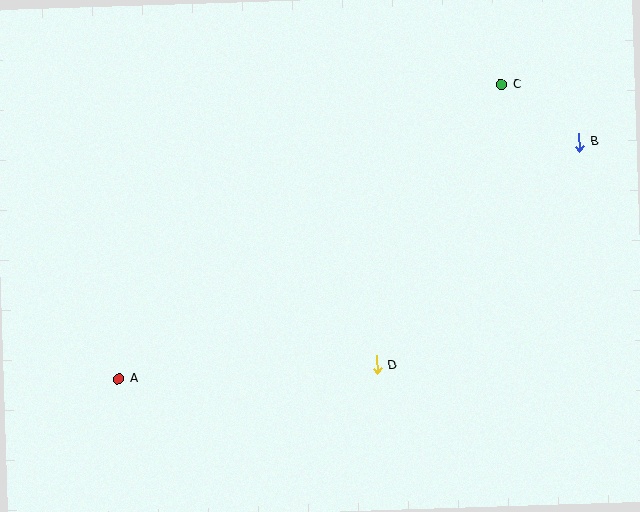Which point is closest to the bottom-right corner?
Point D is closest to the bottom-right corner.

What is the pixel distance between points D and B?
The distance between D and B is 301 pixels.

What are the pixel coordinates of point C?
Point C is at (502, 84).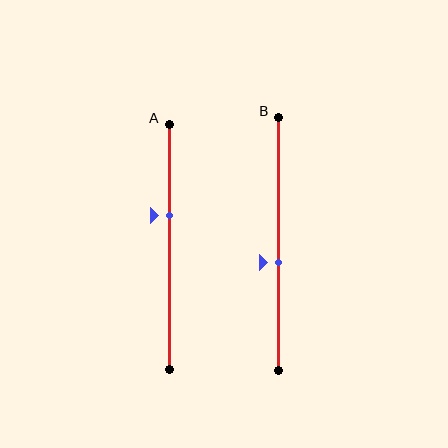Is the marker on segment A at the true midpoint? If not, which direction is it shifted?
No, the marker on segment A is shifted upward by about 13% of the segment length.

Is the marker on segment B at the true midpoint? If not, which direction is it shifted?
No, the marker on segment B is shifted downward by about 7% of the segment length.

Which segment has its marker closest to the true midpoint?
Segment B has its marker closest to the true midpoint.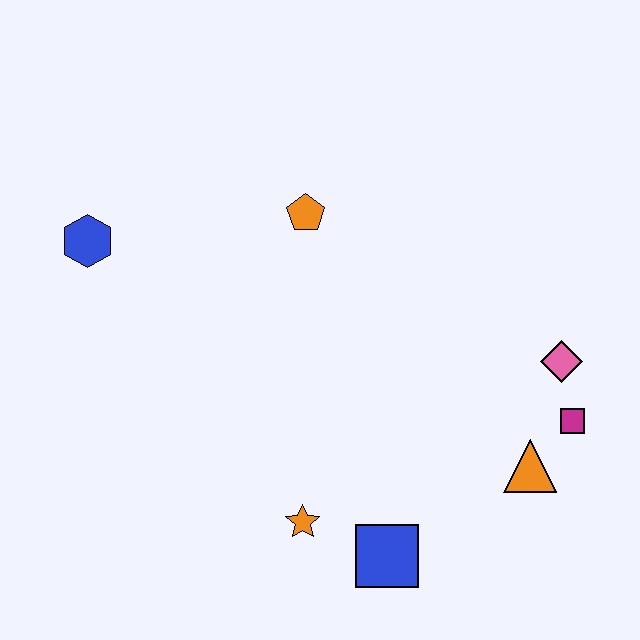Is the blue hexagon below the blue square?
No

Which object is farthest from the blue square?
The blue hexagon is farthest from the blue square.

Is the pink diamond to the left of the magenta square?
Yes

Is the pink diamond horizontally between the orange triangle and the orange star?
No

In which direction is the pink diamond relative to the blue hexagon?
The pink diamond is to the right of the blue hexagon.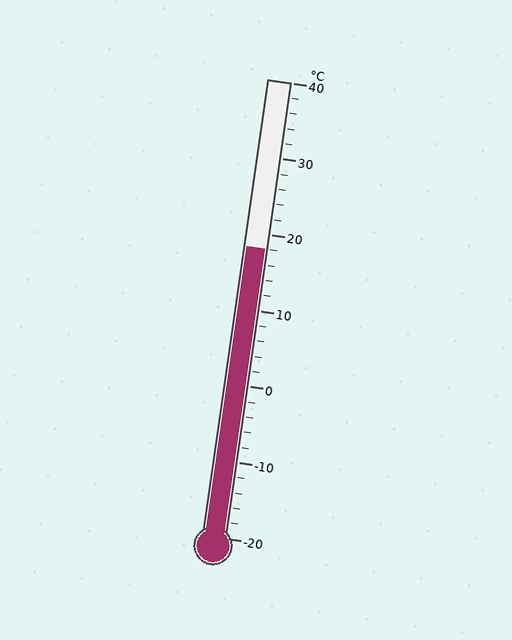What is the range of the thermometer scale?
The thermometer scale ranges from -20°C to 40°C.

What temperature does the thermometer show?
The thermometer shows approximately 18°C.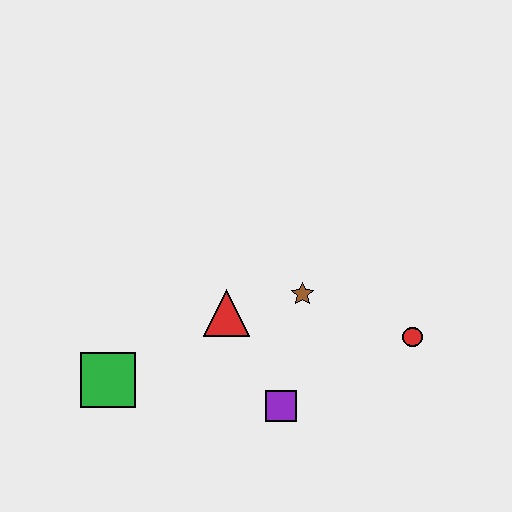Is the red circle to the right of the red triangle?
Yes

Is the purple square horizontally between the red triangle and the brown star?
Yes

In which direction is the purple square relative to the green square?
The purple square is to the right of the green square.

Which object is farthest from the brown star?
The green square is farthest from the brown star.